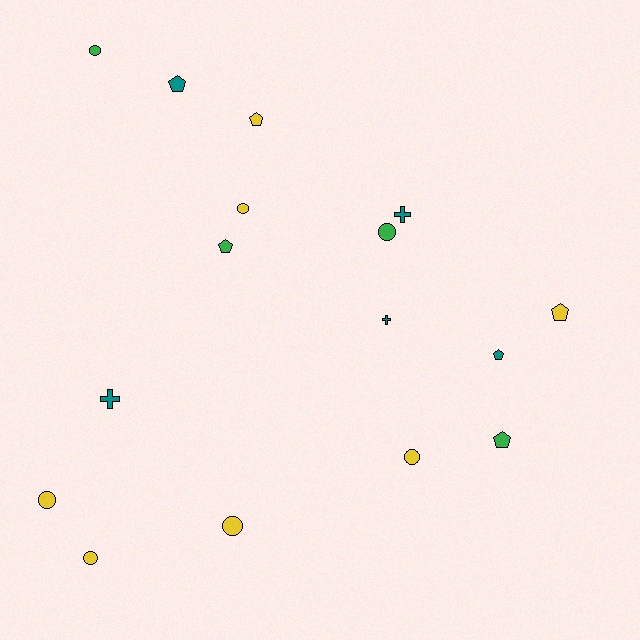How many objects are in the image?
There are 16 objects.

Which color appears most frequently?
Yellow, with 7 objects.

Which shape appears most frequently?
Circle, with 7 objects.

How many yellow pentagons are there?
There are 2 yellow pentagons.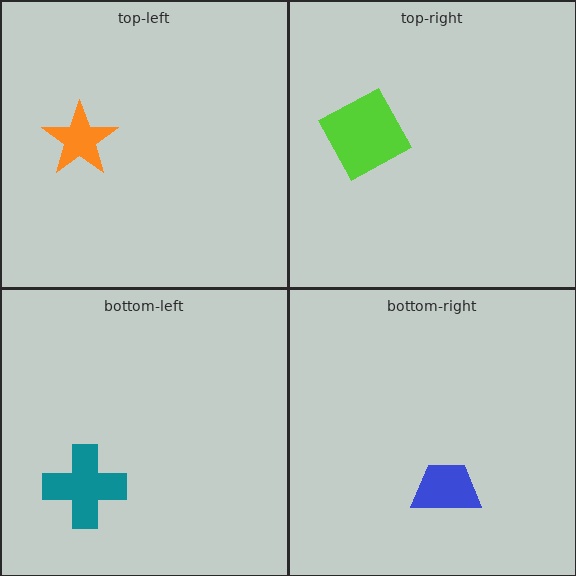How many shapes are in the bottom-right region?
1.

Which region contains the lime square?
The top-right region.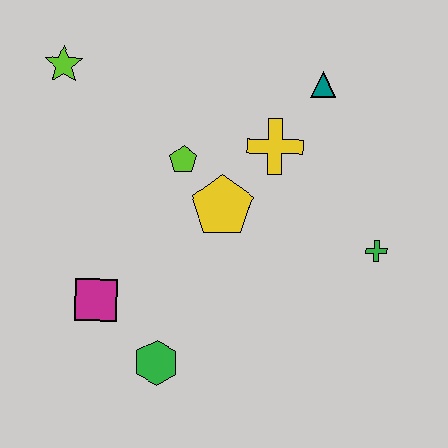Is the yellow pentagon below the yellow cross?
Yes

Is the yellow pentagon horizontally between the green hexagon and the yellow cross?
Yes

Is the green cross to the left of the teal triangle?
No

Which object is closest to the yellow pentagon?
The lime pentagon is closest to the yellow pentagon.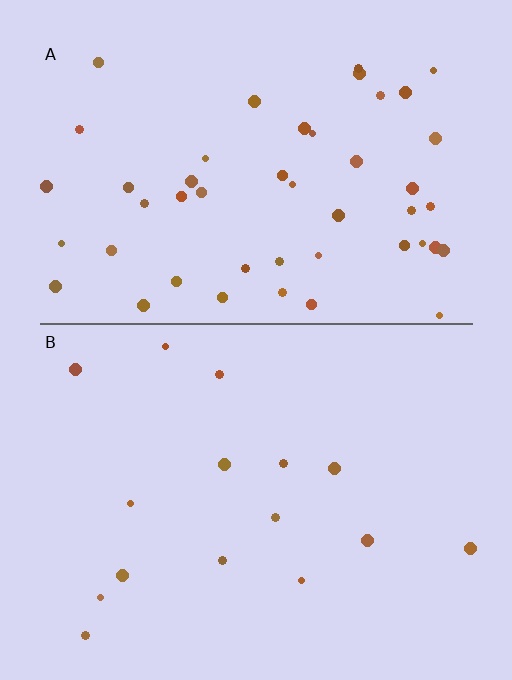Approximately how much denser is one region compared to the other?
Approximately 3.1× — region A over region B.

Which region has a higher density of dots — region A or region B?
A (the top).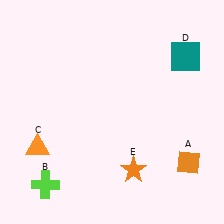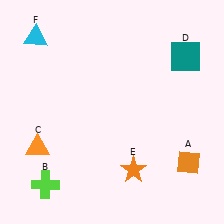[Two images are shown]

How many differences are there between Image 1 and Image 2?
There is 1 difference between the two images.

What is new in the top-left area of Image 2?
A cyan triangle (F) was added in the top-left area of Image 2.